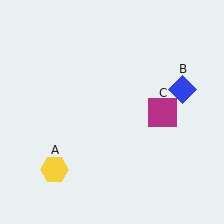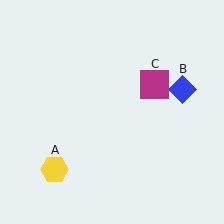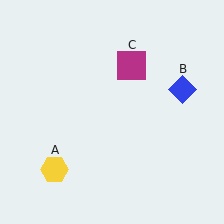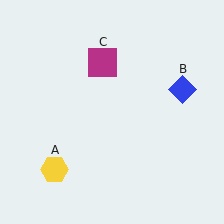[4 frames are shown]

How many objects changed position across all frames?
1 object changed position: magenta square (object C).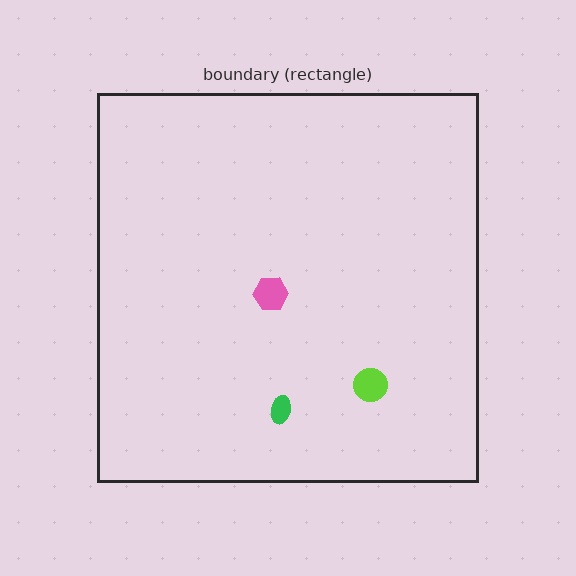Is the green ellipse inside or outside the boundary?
Inside.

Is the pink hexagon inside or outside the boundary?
Inside.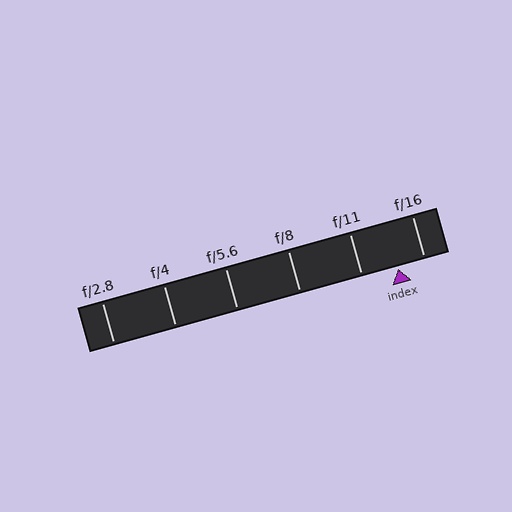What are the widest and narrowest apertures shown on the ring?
The widest aperture shown is f/2.8 and the narrowest is f/16.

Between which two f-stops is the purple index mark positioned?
The index mark is between f/11 and f/16.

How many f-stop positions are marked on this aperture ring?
There are 6 f-stop positions marked.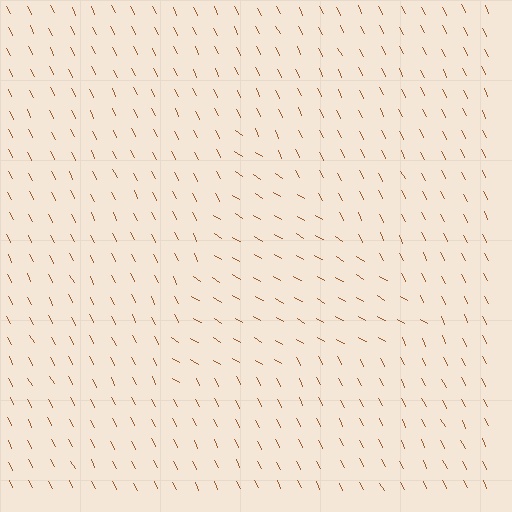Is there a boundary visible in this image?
Yes, there is a texture boundary formed by a change in line orientation.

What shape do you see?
I see a triangle.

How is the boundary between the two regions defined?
The boundary is defined purely by a change in line orientation (approximately 33 degrees difference). All lines are the same color and thickness.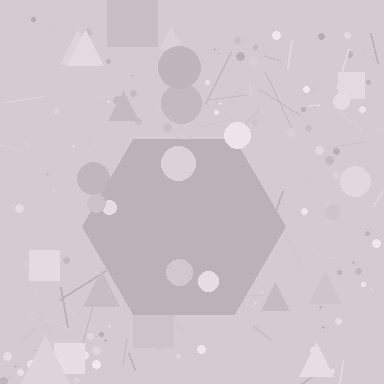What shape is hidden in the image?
A hexagon is hidden in the image.